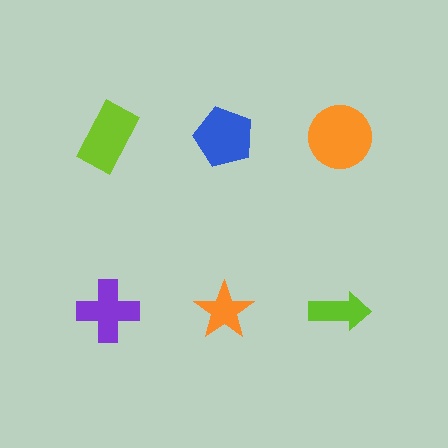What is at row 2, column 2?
An orange star.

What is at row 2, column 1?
A purple cross.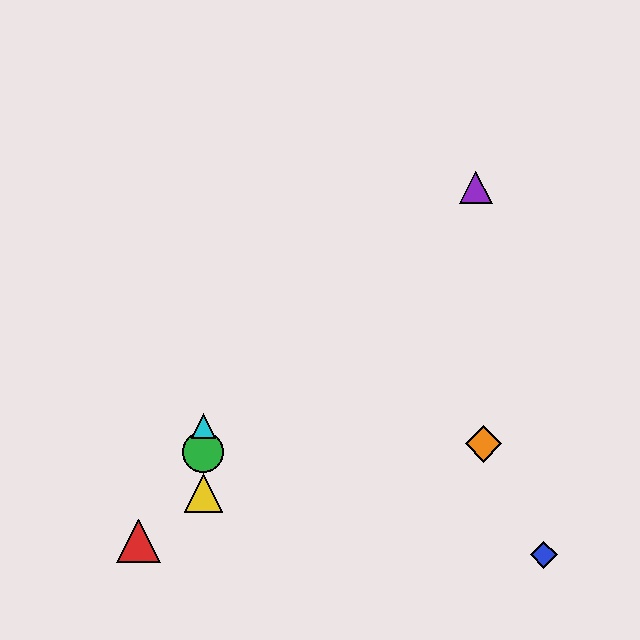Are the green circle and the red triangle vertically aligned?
No, the green circle is at x≈203 and the red triangle is at x≈139.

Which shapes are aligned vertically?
The green circle, the yellow triangle, the cyan triangle are aligned vertically.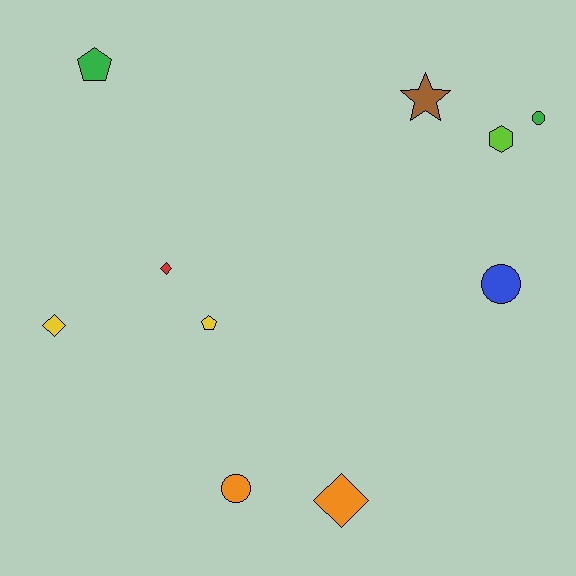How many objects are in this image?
There are 10 objects.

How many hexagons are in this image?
There is 1 hexagon.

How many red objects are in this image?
There is 1 red object.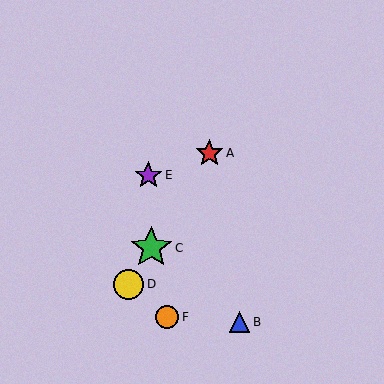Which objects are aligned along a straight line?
Objects A, C, D are aligned along a straight line.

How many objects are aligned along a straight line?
3 objects (A, C, D) are aligned along a straight line.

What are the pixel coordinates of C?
Object C is at (151, 248).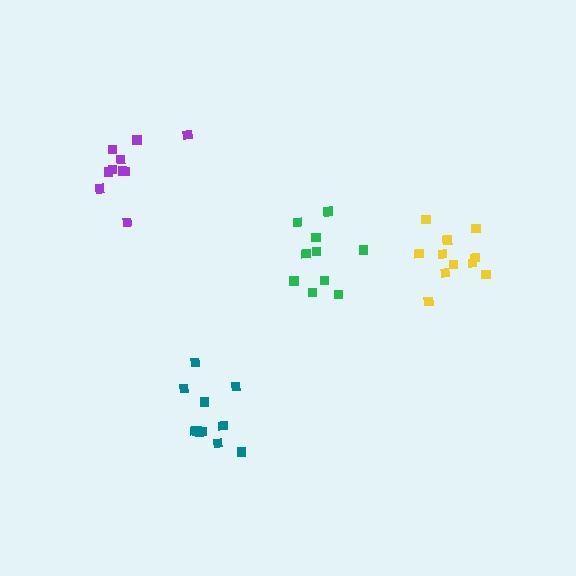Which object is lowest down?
The teal cluster is bottommost.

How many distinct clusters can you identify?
There are 4 distinct clusters.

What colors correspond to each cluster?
The clusters are colored: yellow, teal, purple, green.